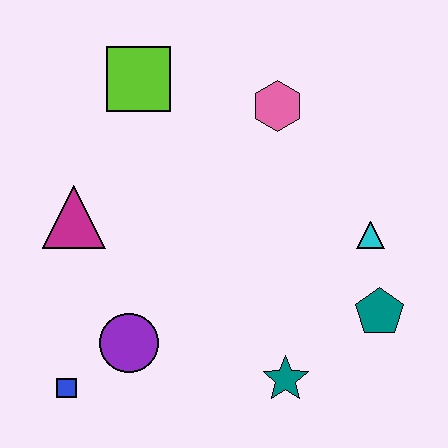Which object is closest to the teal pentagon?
The cyan triangle is closest to the teal pentagon.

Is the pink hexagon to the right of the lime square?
Yes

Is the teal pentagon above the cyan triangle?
No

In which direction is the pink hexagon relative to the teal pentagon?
The pink hexagon is above the teal pentagon.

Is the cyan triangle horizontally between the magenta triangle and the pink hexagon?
No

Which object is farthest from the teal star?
The lime square is farthest from the teal star.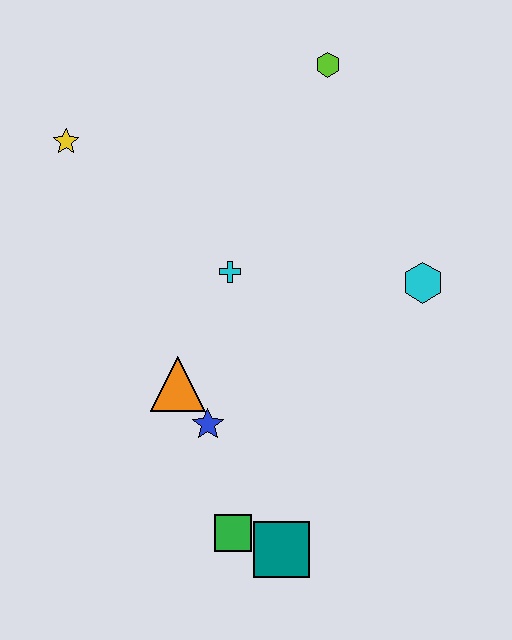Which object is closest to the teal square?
The green square is closest to the teal square.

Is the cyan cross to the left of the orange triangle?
No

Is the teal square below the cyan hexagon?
Yes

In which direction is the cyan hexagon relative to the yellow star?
The cyan hexagon is to the right of the yellow star.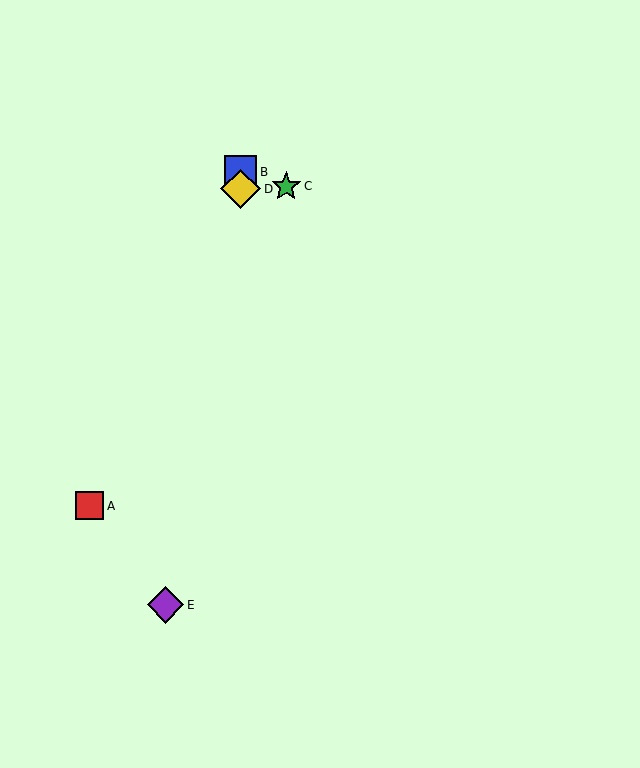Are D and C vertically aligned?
No, D is at x≈241 and C is at x≈286.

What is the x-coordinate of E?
Object E is at x≈166.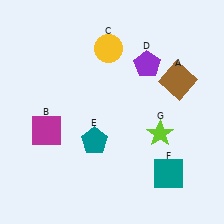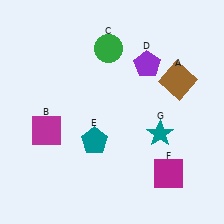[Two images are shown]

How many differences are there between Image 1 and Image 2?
There are 3 differences between the two images.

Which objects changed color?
C changed from yellow to green. F changed from teal to magenta. G changed from lime to teal.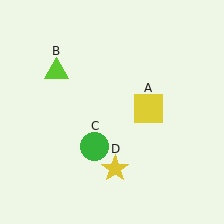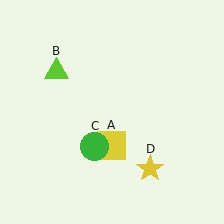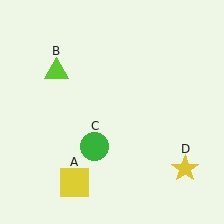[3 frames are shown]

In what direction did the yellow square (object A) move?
The yellow square (object A) moved down and to the left.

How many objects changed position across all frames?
2 objects changed position: yellow square (object A), yellow star (object D).